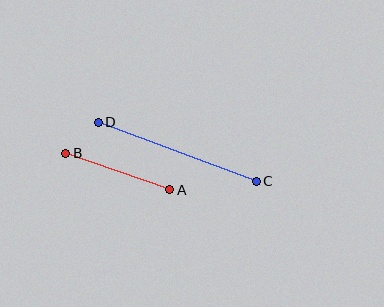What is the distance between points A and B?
The distance is approximately 110 pixels.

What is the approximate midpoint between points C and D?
The midpoint is at approximately (177, 152) pixels.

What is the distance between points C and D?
The distance is approximately 169 pixels.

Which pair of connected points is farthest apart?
Points C and D are farthest apart.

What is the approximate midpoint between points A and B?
The midpoint is at approximately (118, 172) pixels.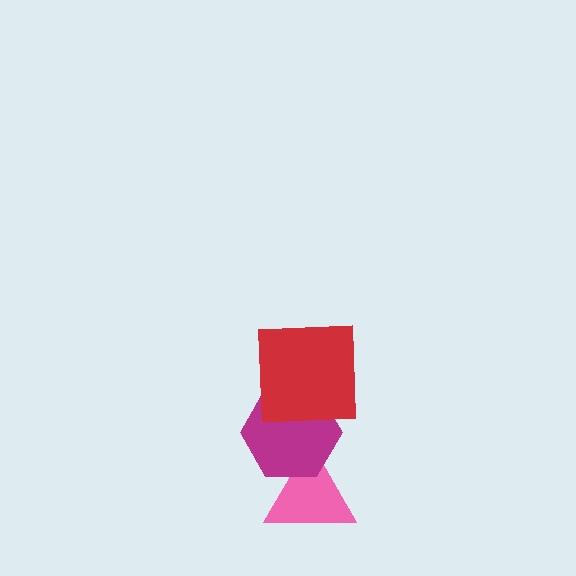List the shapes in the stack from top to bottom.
From top to bottom: the red square, the magenta hexagon, the pink triangle.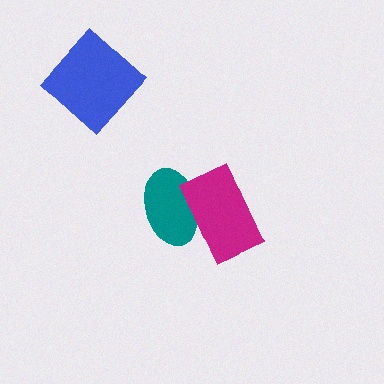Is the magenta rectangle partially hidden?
No, no other shape covers it.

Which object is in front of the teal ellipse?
The magenta rectangle is in front of the teal ellipse.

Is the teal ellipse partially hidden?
Yes, it is partially covered by another shape.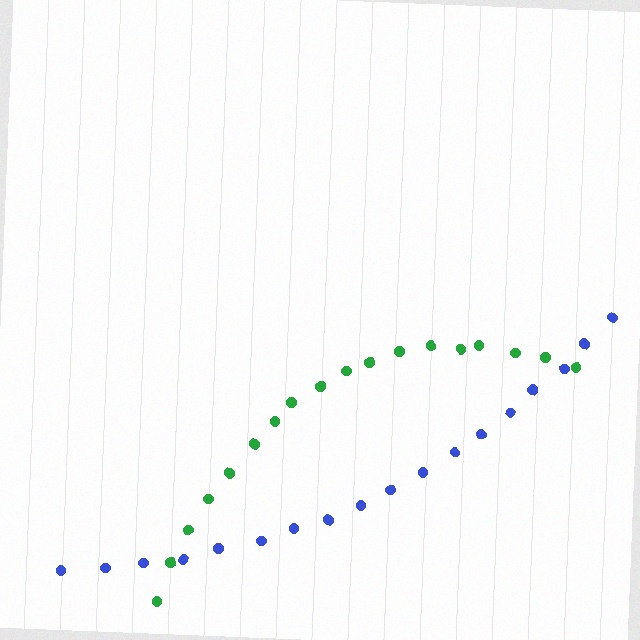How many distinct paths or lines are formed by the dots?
There are 2 distinct paths.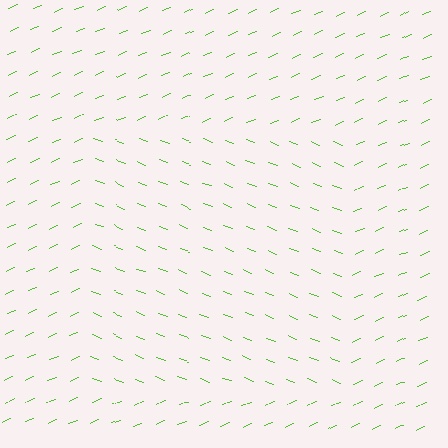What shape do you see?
I see a rectangle.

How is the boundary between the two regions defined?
The boundary is defined purely by a change in line orientation (approximately 45 degrees difference). All lines are the same color and thickness.